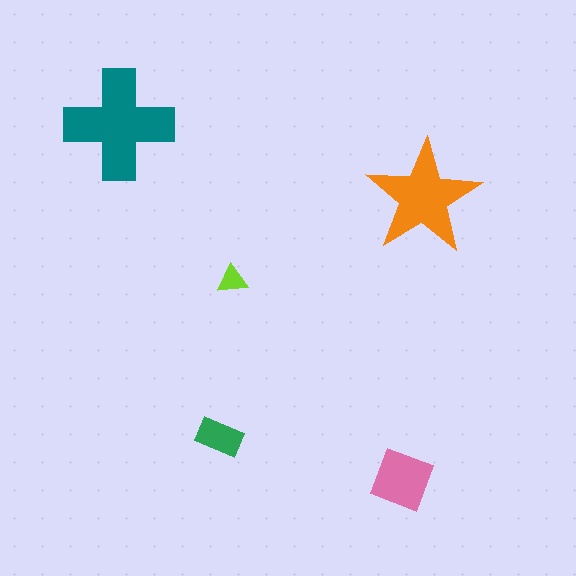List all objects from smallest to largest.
The lime triangle, the green rectangle, the pink square, the orange star, the teal cross.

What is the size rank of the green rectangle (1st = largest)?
4th.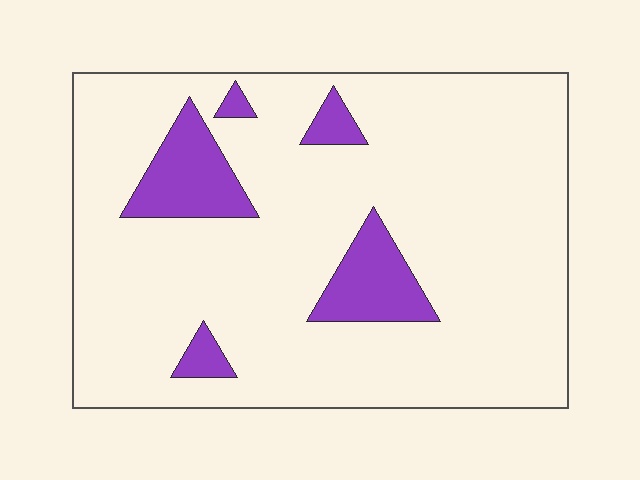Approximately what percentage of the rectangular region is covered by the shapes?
Approximately 15%.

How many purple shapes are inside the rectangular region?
5.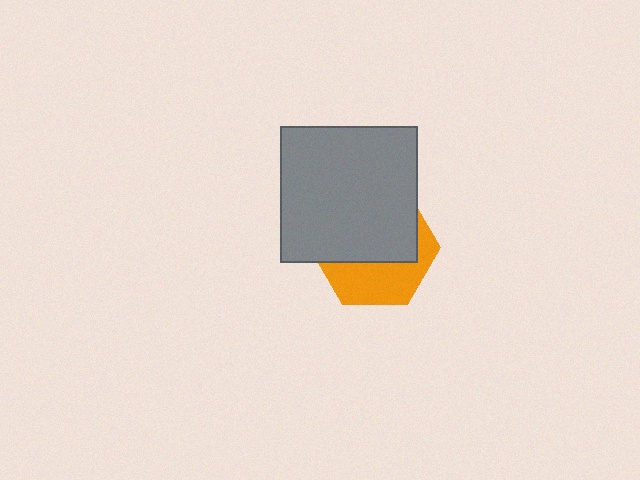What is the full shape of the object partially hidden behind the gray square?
The partially hidden object is an orange hexagon.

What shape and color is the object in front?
The object in front is a gray square.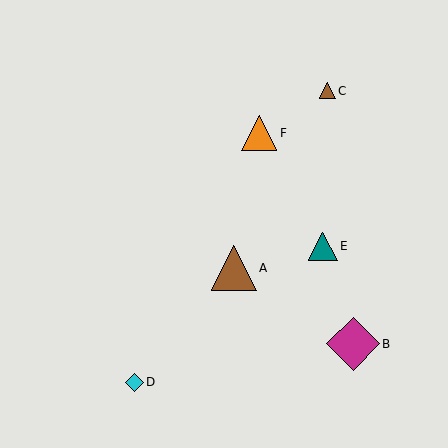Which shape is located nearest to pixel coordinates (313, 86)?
The brown triangle (labeled C) at (327, 91) is nearest to that location.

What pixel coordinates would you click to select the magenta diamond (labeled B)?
Click at (353, 344) to select the magenta diamond B.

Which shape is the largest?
The magenta diamond (labeled B) is the largest.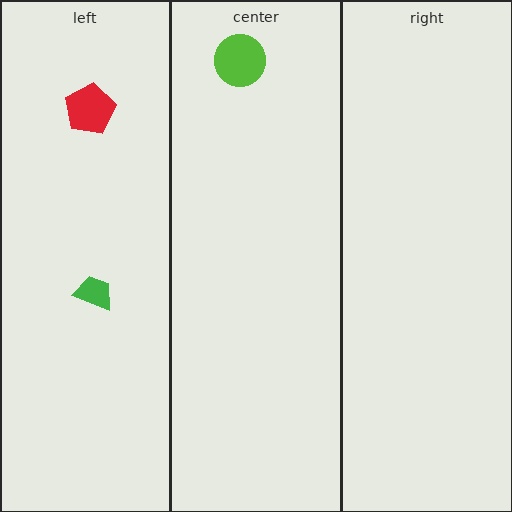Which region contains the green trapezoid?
The left region.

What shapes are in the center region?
The lime circle.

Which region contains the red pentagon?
The left region.